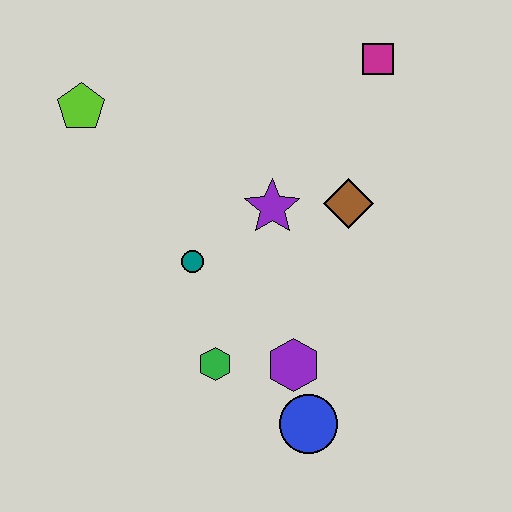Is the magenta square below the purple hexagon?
No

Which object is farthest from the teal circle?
The magenta square is farthest from the teal circle.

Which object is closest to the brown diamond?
The purple star is closest to the brown diamond.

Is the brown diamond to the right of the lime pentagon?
Yes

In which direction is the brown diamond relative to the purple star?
The brown diamond is to the right of the purple star.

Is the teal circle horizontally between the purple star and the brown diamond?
No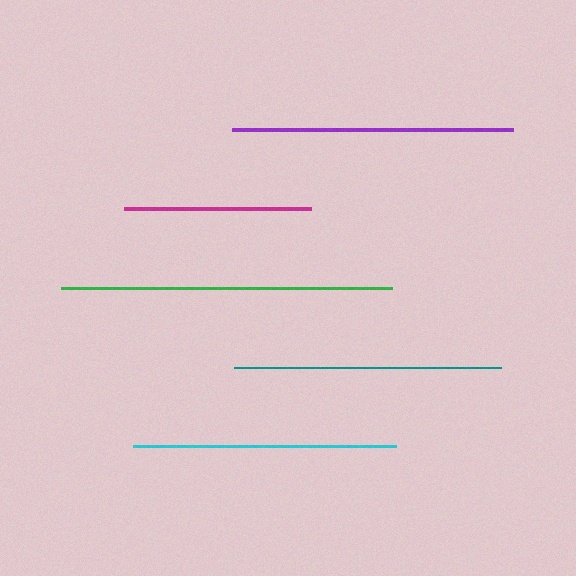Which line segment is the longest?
The green line is the longest at approximately 330 pixels.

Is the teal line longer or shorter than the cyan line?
The teal line is longer than the cyan line.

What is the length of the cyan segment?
The cyan segment is approximately 263 pixels long.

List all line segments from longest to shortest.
From longest to shortest: green, purple, teal, cyan, magenta.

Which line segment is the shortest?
The magenta line is the shortest at approximately 186 pixels.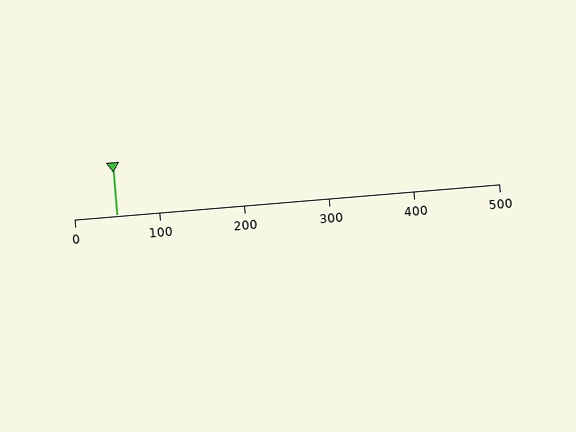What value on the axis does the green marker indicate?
The marker indicates approximately 50.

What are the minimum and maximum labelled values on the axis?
The axis runs from 0 to 500.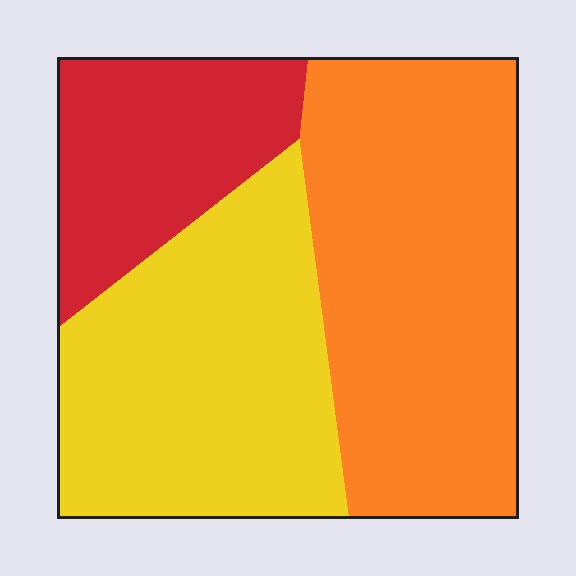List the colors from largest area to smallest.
From largest to smallest: orange, yellow, red.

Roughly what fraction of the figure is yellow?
Yellow takes up about three eighths (3/8) of the figure.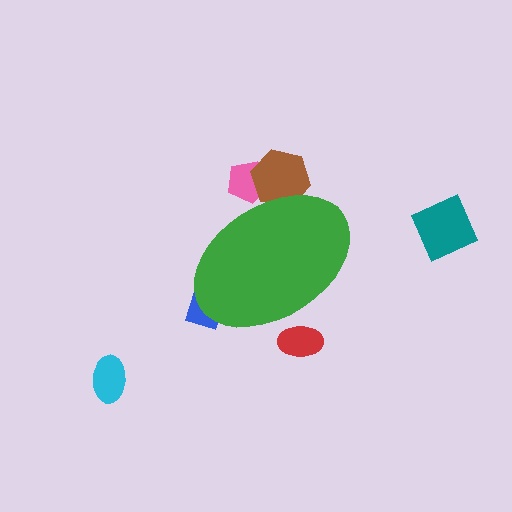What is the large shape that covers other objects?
A green ellipse.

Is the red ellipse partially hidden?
Yes, the red ellipse is partially hidden behind the green ellipse.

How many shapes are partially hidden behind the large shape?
4 shapes are partially hidden.